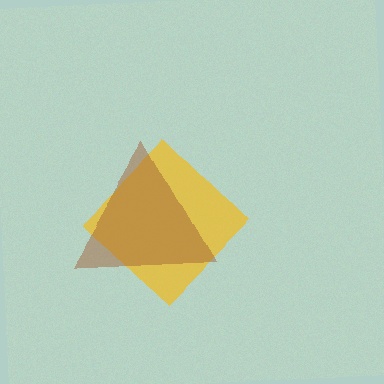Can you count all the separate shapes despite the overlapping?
Yes, there are 2 separate shapes.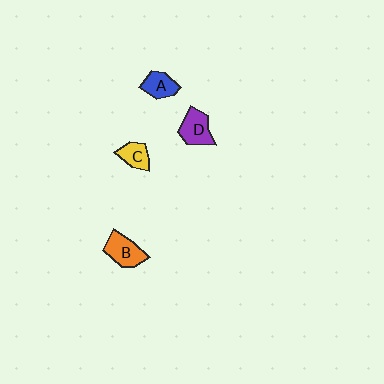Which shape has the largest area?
Shape B (orange).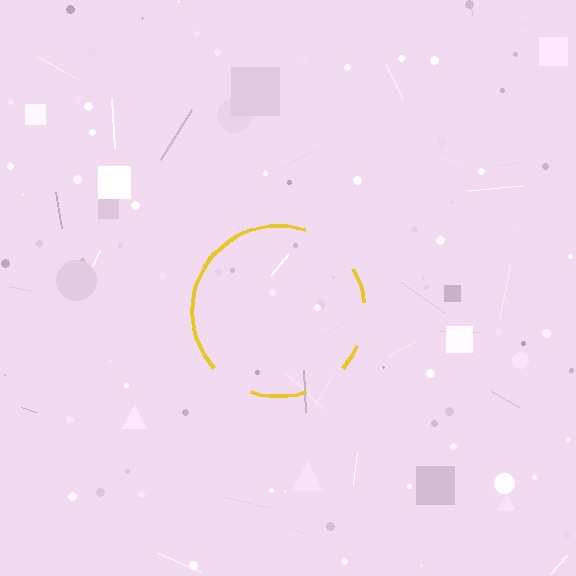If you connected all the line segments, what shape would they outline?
They would outline a circle.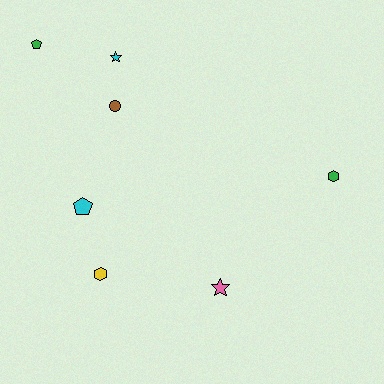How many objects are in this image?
There are 7 objects.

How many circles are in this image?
There is 1 circle.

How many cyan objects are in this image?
There are 2 cyan objects.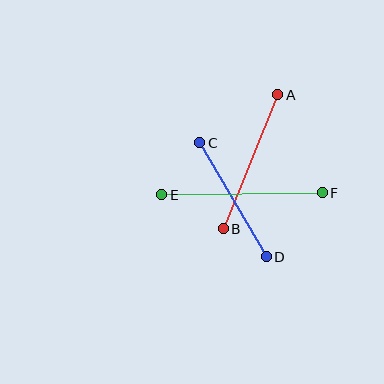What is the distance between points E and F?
The distance is approximately 160 pixels.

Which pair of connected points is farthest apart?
Points E and F are farthest apart.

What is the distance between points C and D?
The distance is approximately 132 pixels.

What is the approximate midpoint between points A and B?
The midpoint is at approximately (251, 162) pixels.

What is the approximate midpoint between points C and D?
The midpoint is at approximately (233, 200) pixels.